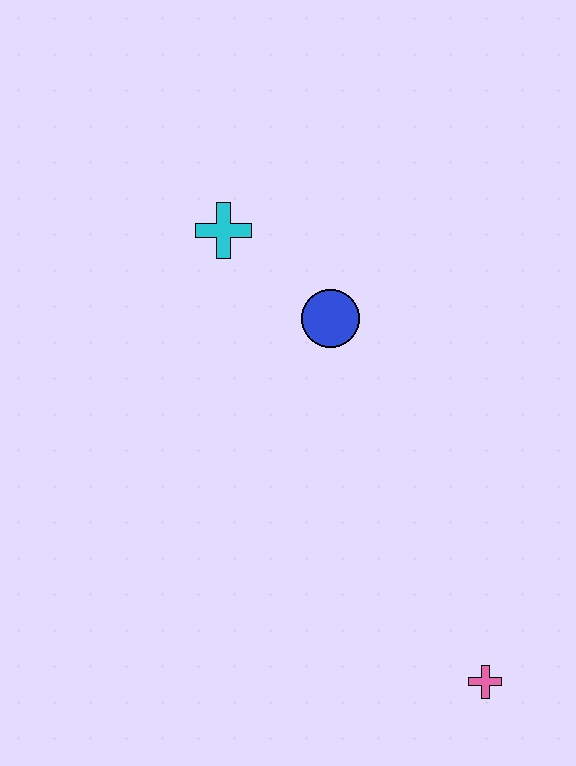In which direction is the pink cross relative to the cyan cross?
The pink cross is below the cyan cross.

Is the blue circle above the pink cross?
Yes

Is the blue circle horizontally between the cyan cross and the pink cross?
Yes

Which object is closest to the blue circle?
The cyan cross is closest to the blue circle.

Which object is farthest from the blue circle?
The pink cross is farthest from the blue circle.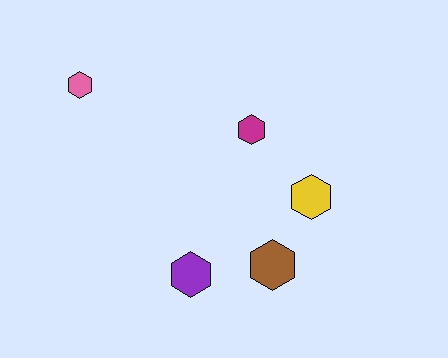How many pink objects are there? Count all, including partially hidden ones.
There is 1 pink object.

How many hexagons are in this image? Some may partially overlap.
There are 5 hexagons.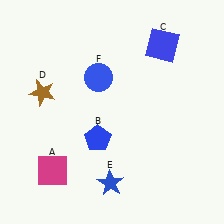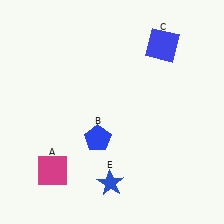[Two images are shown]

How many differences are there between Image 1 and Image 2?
There are 2 differences between the two images.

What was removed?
The brown star (D), the blue circle (F) were removed in Image 2.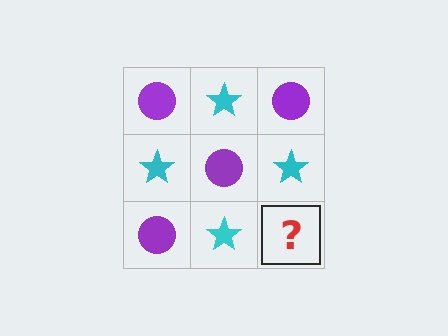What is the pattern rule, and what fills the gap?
The rule is that it alternates purple circle and cyan star in a checkerboard pattern. The gap should be filled with a purple circle.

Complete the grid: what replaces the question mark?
The question mark should be replaced with a purple circle.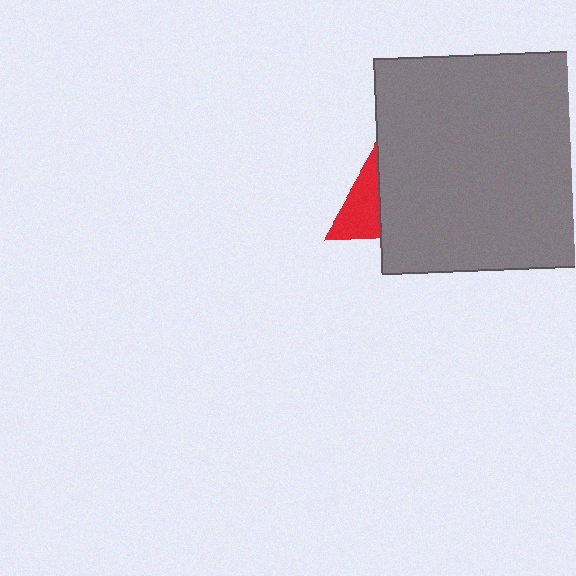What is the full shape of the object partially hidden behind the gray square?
The partially hidden object is a red triangle.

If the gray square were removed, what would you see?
You would see the complete red triangle.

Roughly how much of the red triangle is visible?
A small part of it is visible (roughly 39%).